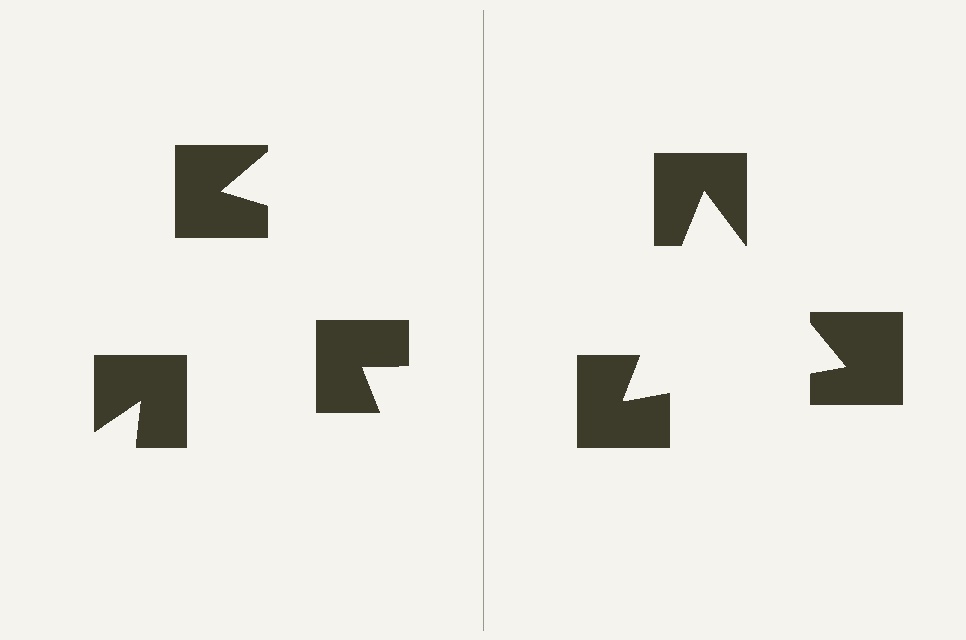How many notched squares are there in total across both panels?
6 — 3 on each side.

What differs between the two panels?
The notched squares are positioned identically on both sides; only the wedge orientations differ. On the right they align to a triangle; on the left they are misaligned.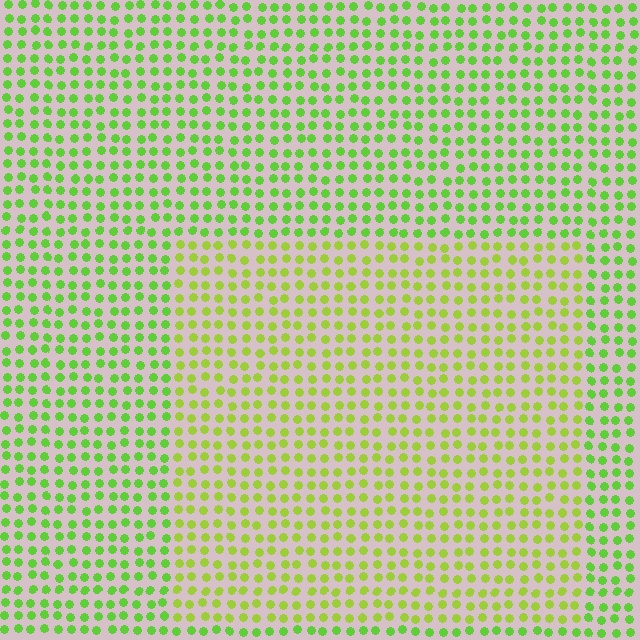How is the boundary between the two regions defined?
The boundary is defined purely by a slight shift in hue (about 25 degrees). Spacing, size, and orientation are identical on both sides.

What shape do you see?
I see a rectangle.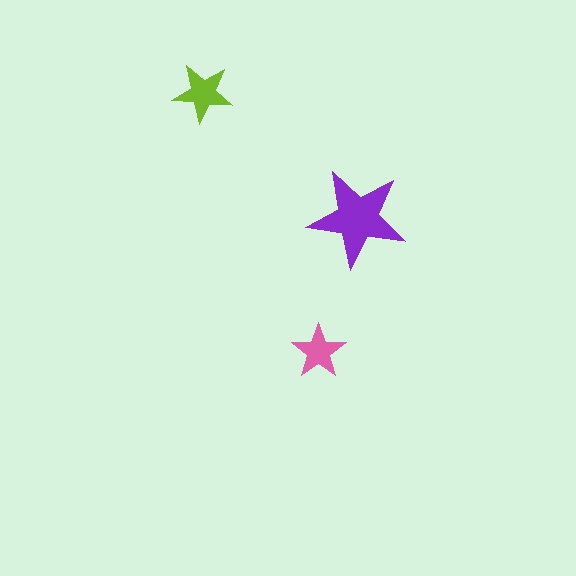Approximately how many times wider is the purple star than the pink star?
About 2 times wider.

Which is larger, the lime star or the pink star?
The lime one.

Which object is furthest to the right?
The purple star is rightmost.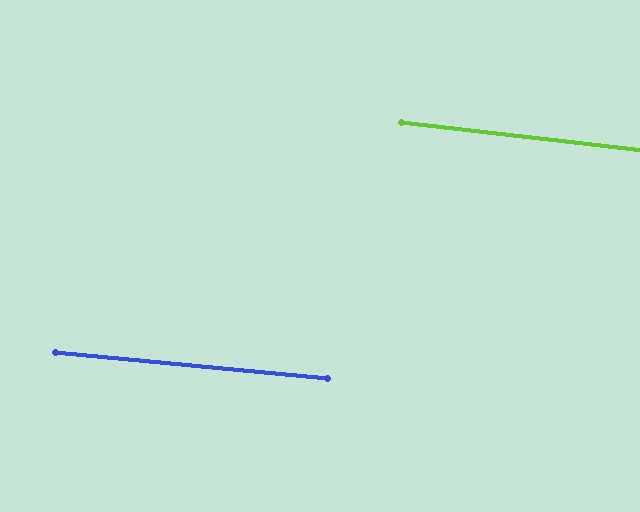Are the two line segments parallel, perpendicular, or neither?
Parallel — their directions differ by only 1.3°.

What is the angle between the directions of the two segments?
Approximately 1 degree.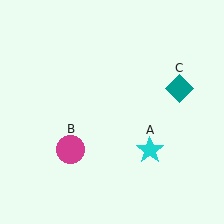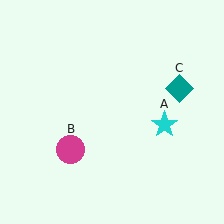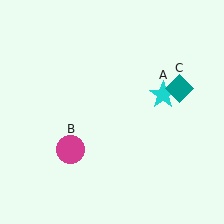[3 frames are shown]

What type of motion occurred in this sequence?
The cyan star (object A) rotated counterclockwise around the center of the scene.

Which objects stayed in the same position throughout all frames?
Magenta circle (object B) and teal diamond (object C) remained stationary.